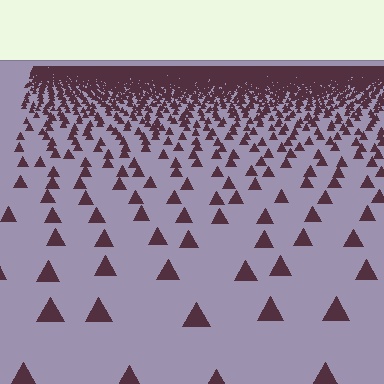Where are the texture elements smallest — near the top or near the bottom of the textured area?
Near the top.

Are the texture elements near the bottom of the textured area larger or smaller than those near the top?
Larger. Near the bottom, elements are closer to the viewer and appear at a bigger on-screen size.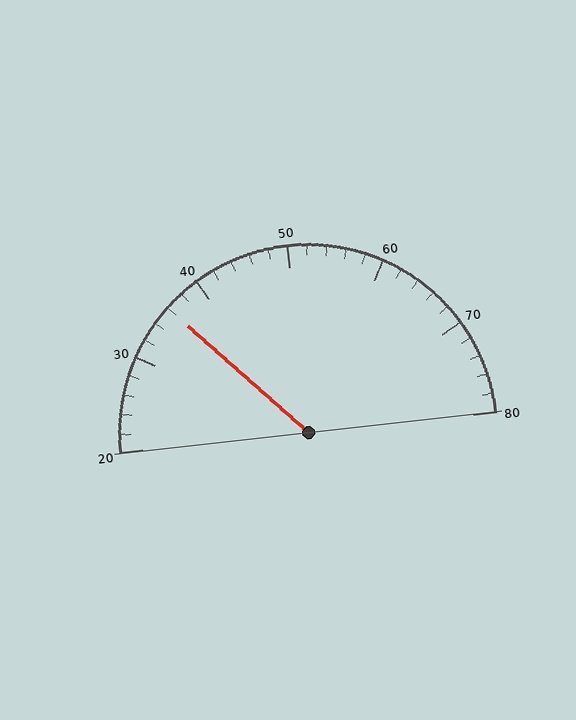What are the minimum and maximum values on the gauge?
The gauge ranges from 20 to 80.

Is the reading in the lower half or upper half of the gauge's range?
The reading is in the lower half of the range (20 to 80).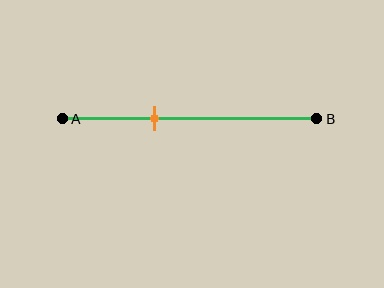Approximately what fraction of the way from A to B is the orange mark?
The orange mark is approximately 35% of the way from A to B.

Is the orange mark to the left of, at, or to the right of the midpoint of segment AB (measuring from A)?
The orange mark is to the left of the midpoint of segment AB.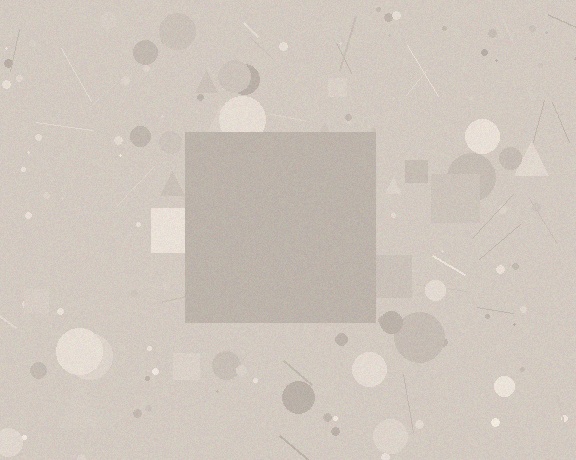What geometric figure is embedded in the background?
A square is embedded in the background.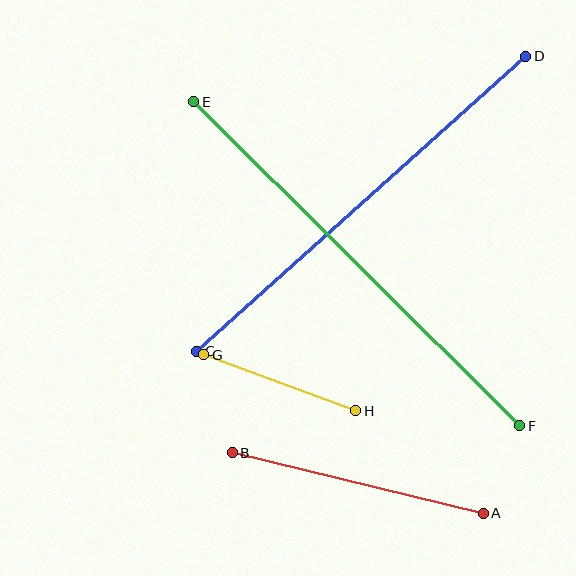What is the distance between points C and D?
The distance is approximately 442 pixels.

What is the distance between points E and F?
The distance is approximately 459 pixels.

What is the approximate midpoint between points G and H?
The midpoint is at approximately (280, 383) pixels.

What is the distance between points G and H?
The distance is approximately 162 pixels.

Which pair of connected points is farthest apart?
Points E and F are farthest apart.